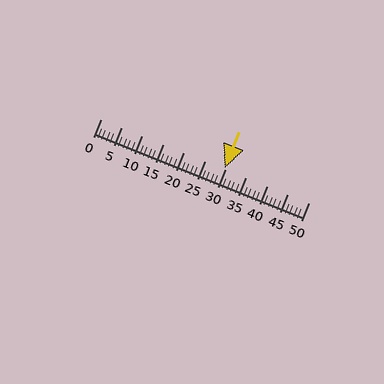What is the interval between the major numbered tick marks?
The major tick marks are spaced 5 units apart.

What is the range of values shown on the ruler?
The ruler shows values from 0 to 50.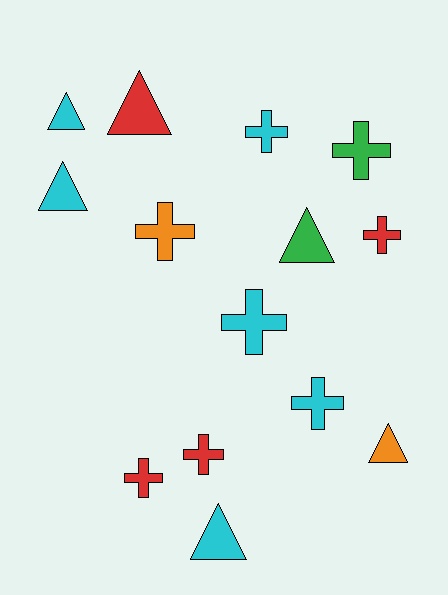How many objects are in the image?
There are 14 objects.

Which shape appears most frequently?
Cross, with 8 objects.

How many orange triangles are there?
There is 1 orange triangle.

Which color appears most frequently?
Cyan, with 6 objects.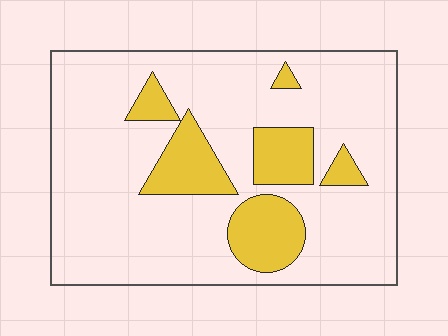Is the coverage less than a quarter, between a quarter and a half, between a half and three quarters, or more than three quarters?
Less than a quarter.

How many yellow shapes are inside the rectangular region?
6.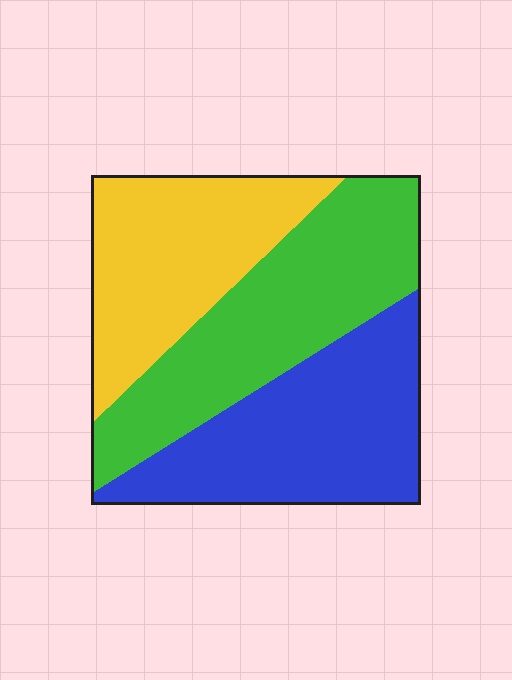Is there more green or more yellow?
Green.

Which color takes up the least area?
Yellow, at roughly 30%.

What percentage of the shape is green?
Green takes up about three eighths (3/8) of the shape.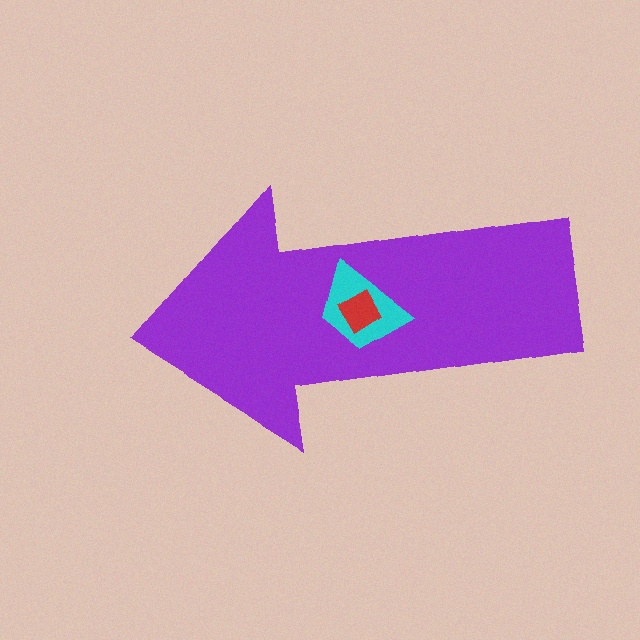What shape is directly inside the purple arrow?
The cyan trapezoid.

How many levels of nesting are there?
3.